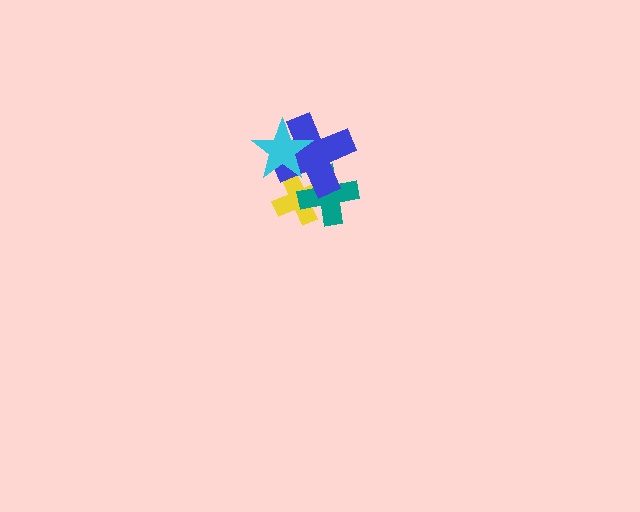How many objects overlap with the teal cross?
2 objects overlap with the teal cross.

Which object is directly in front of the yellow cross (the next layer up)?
The teal cross is directly in front of the yellow cross.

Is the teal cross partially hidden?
Yes, it is partially covered by another shape.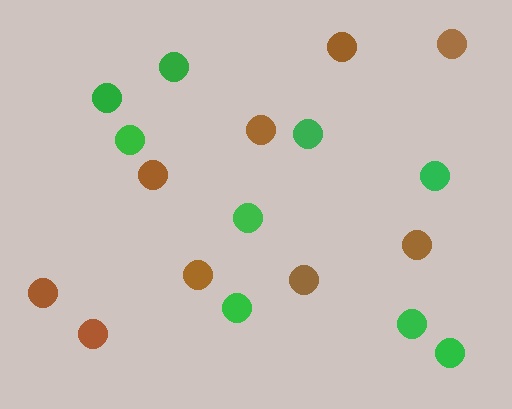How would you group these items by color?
There are 2 groups: one group of brown circles (9) and one group of green circles (9).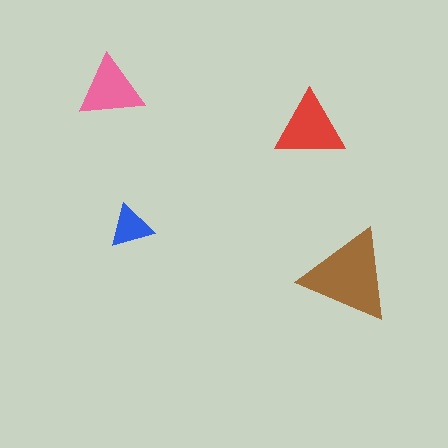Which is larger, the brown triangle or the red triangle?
The brown one.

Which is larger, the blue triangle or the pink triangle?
The pink one.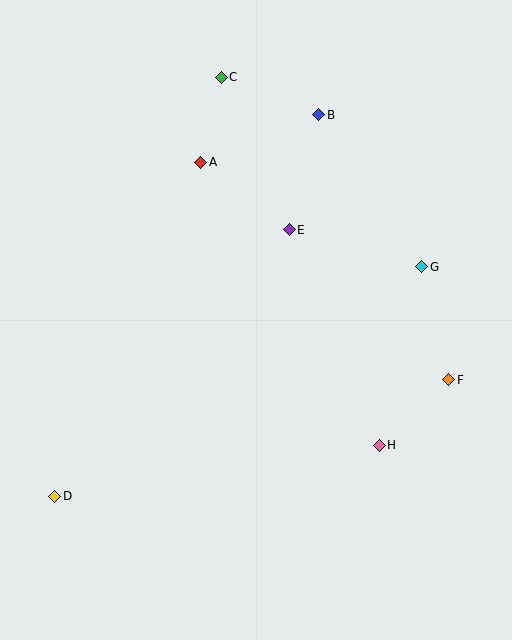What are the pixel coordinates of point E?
Point E is at (289, 230).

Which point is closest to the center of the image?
Point E at (289, 230) is closest to the center.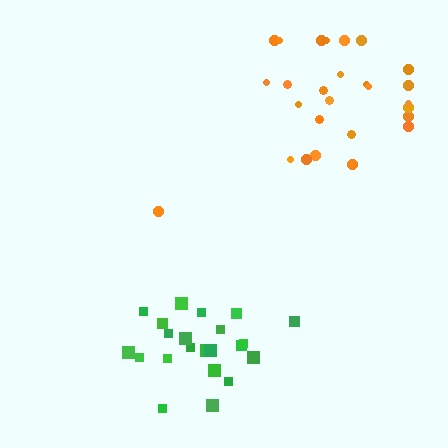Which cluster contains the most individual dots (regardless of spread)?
Orange (27).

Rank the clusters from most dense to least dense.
green, orange.